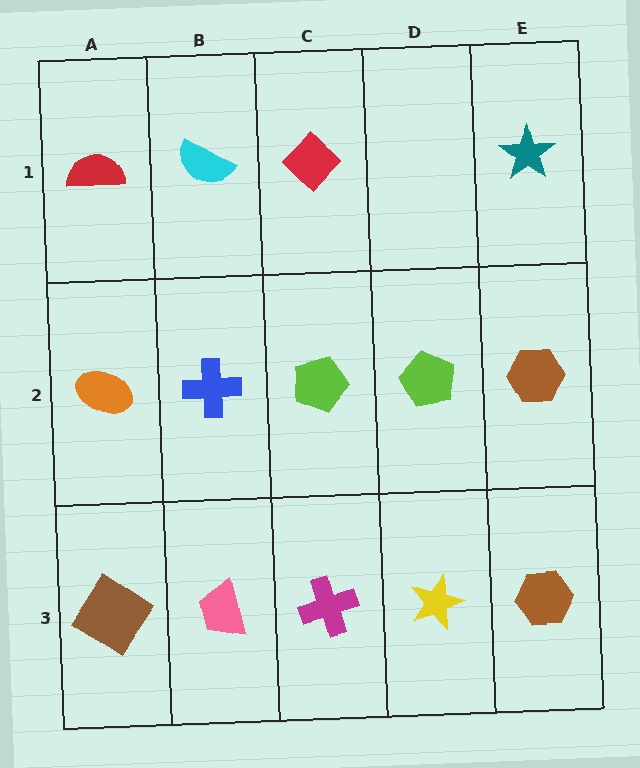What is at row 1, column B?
A cyan semicircle.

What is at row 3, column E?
A brown hexagon.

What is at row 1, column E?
A teal star.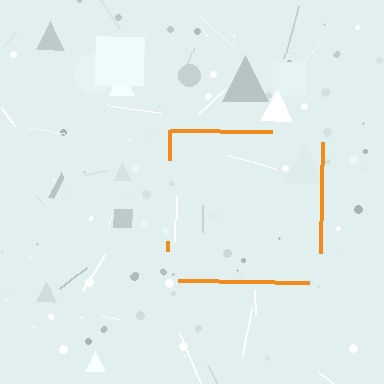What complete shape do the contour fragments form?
The contour fragments form a square.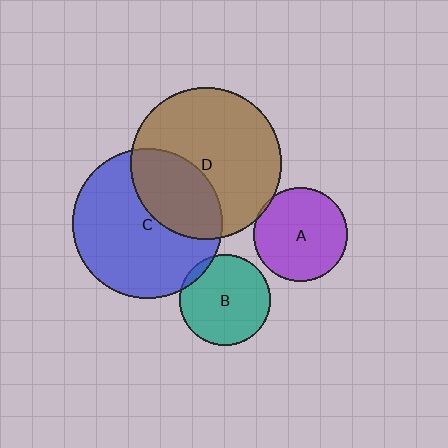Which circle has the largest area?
Circle D (brown).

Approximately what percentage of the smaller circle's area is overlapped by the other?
Approximately 35%.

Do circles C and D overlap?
Yes.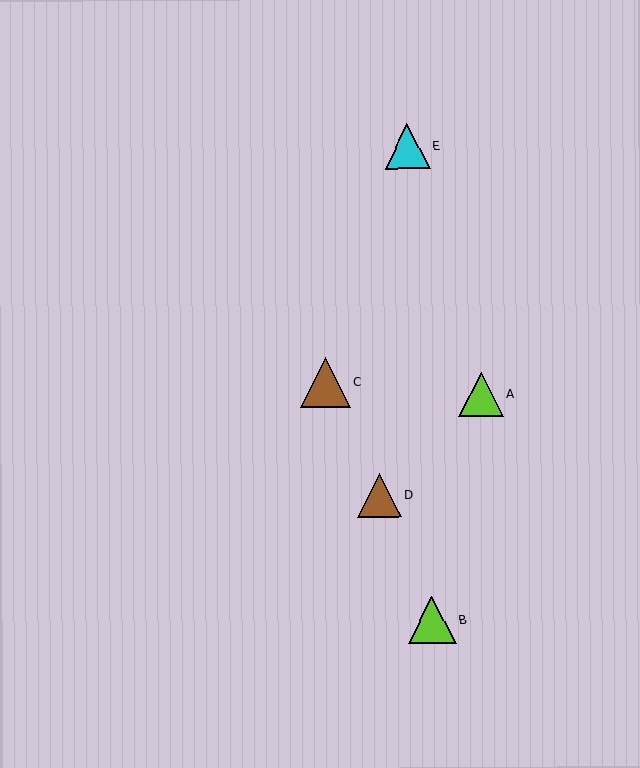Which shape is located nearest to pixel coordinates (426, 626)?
The lime triangle (labeled B) at (432, 620) is nearest to that location.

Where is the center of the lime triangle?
The center of the lime triangle is at (481, 394).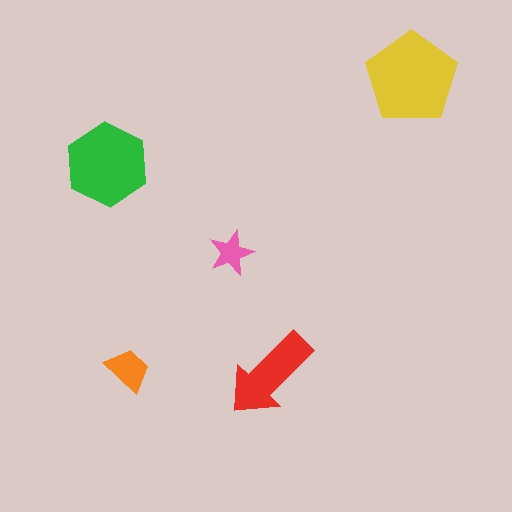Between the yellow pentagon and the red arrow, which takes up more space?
The yellow pentagon.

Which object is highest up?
The yellow pentagon is topmost.